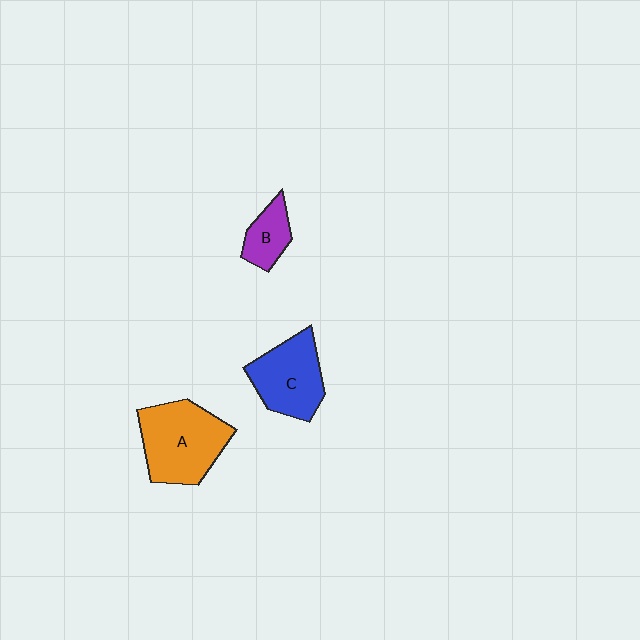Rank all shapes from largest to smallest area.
From largest to smallest: A (orange), C (blue), B (purple).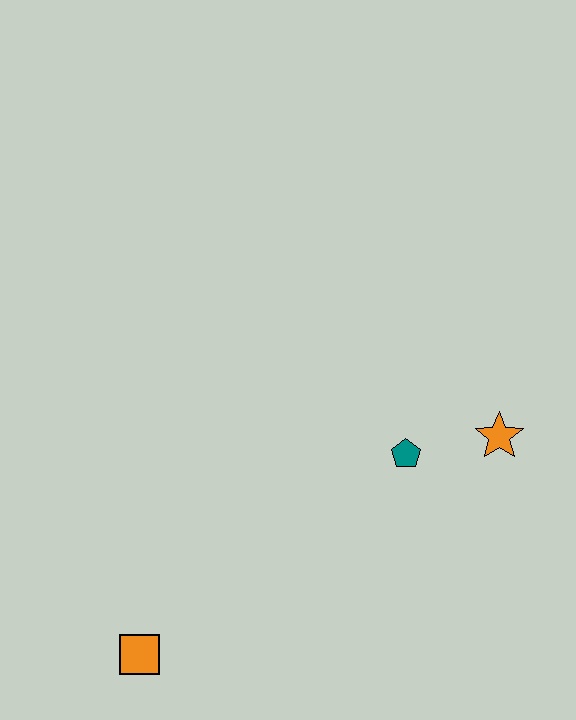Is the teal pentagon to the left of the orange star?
Yes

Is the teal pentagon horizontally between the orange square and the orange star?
Yes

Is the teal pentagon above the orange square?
Yes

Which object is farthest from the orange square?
The orange star is farthest from the orange square.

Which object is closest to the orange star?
The teal pentagon is closest to the orange star.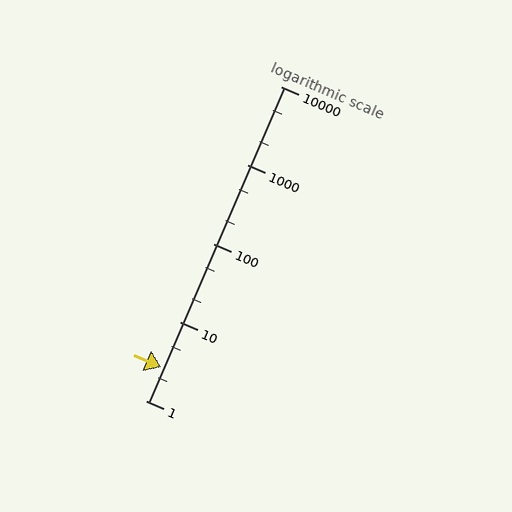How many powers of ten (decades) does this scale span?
The scale spans 4 decades, from 1 to 10000.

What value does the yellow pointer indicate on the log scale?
The pointer indicates approximately 2.7.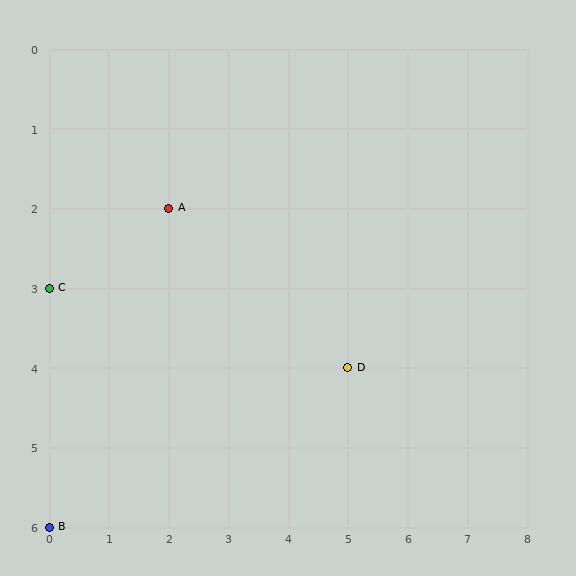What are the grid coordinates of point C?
Point C is at grid coordinates (0, 3).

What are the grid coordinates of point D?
Point D is at grid coordinates (5, 4).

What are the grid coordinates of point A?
Point A is at grid coordinates (2, 2).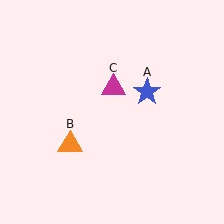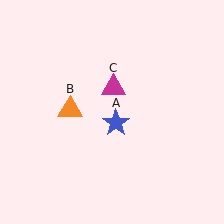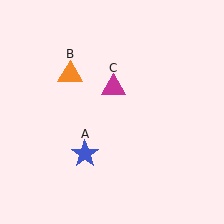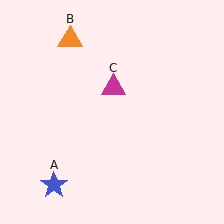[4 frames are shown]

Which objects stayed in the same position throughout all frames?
Magenta triangle (object C) remained stationary.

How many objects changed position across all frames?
2 objects changed position: blue star (object A), orange triangle (object B).